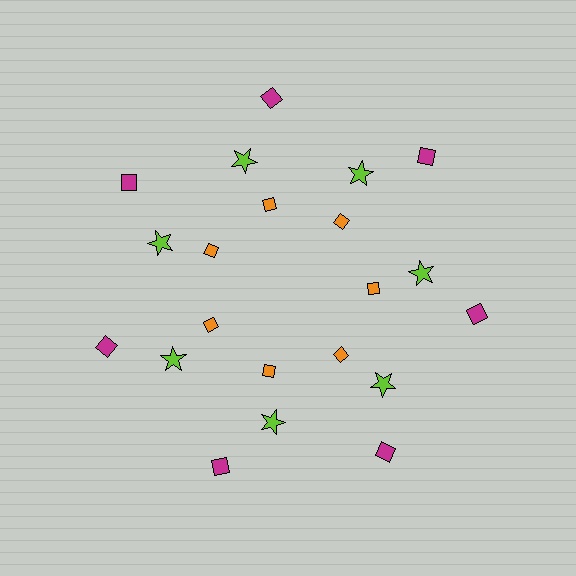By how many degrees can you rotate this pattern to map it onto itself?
The pattern maps onto itself every 51 degrees of rotation.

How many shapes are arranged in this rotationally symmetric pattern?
There are 21 shapes, arranged in 7 groups of 3.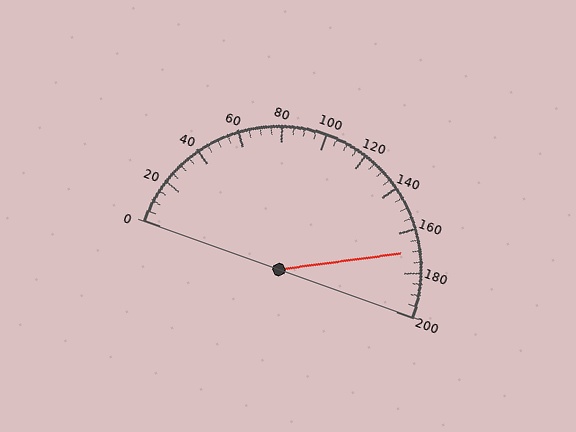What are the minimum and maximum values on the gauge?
The gauge ranges from 0 to 200.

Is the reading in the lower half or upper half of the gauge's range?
The reading is in the upper half of the range (0 to 200).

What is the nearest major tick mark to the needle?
The nearest major tick mark is 160.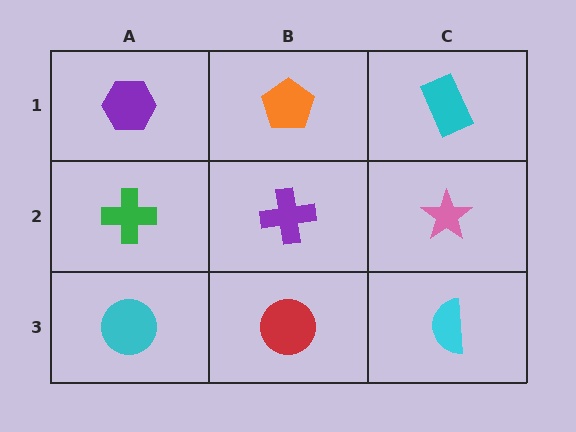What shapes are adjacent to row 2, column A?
A purple hexagon (row 1, column A), a cyan circle (row 3, column A), a purple cross (row 2, column B).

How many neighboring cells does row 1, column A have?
2.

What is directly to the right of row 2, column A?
A purple cross.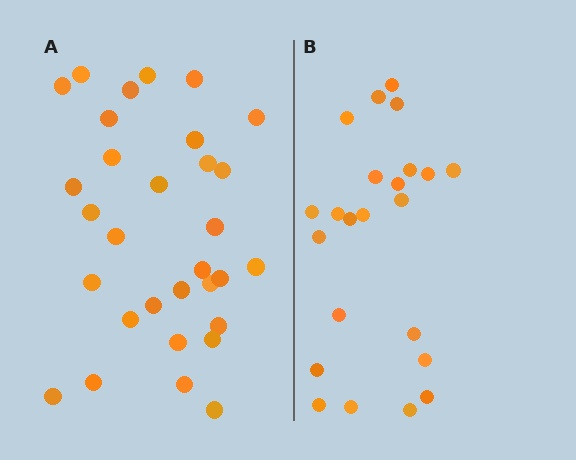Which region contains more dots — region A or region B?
Region A (the left region) has more dots.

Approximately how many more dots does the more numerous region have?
Region A has roughly 8 or so more dots than region B.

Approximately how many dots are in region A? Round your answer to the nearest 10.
About 30 dots. (The exact count is 31, which rounds to 30.)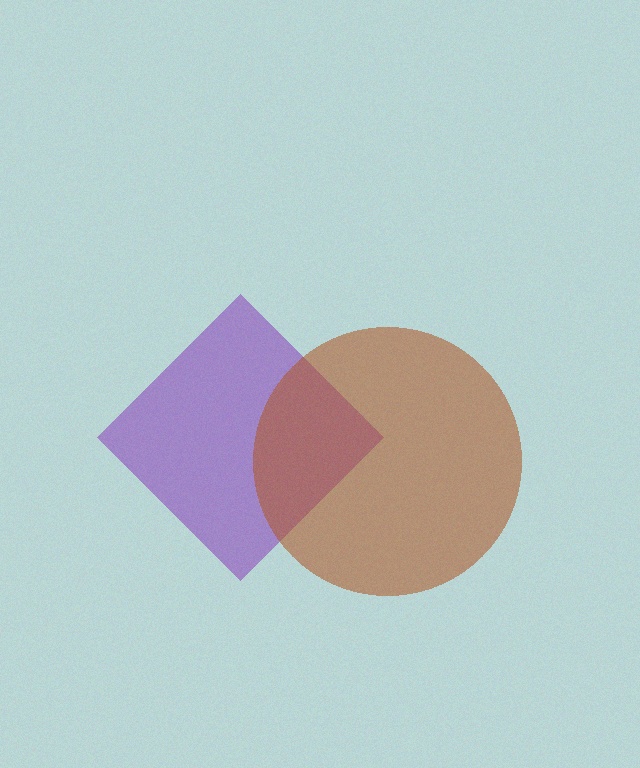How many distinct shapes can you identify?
There are 2 distinct shapes: a purple diamond, a brown circle.